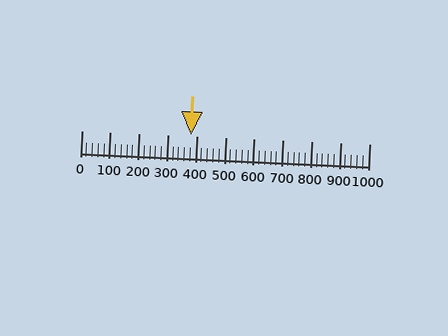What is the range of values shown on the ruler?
The ruler shows values from 0 to 1000.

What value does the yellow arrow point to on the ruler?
The yellow arrow points to approximately 381.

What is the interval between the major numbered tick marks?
The major tick marks are spaced 100 units apart.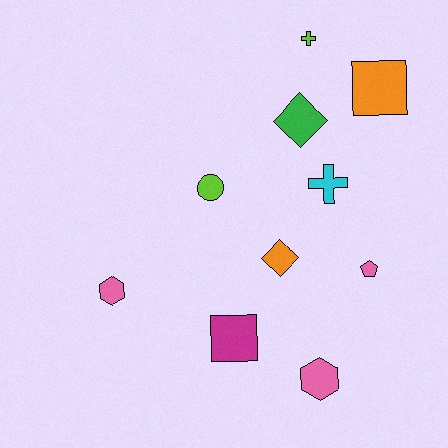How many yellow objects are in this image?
There are no yellow objects.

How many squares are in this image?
There are 2 squares.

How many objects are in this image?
There are 10 objects.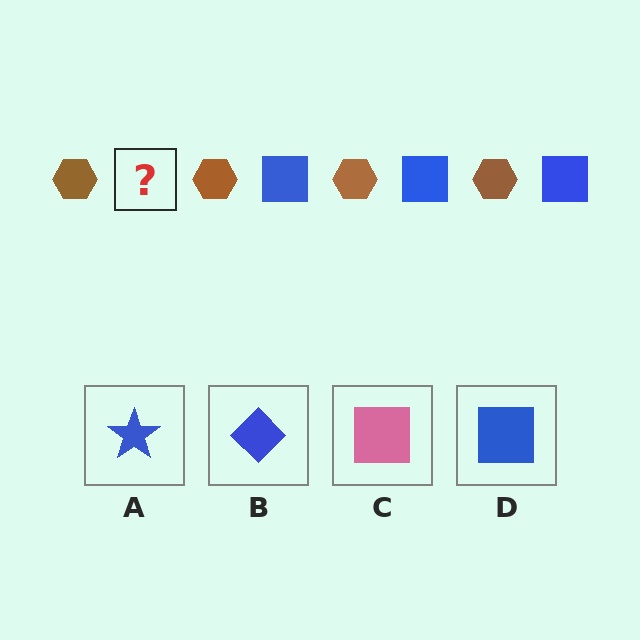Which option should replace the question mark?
Option D.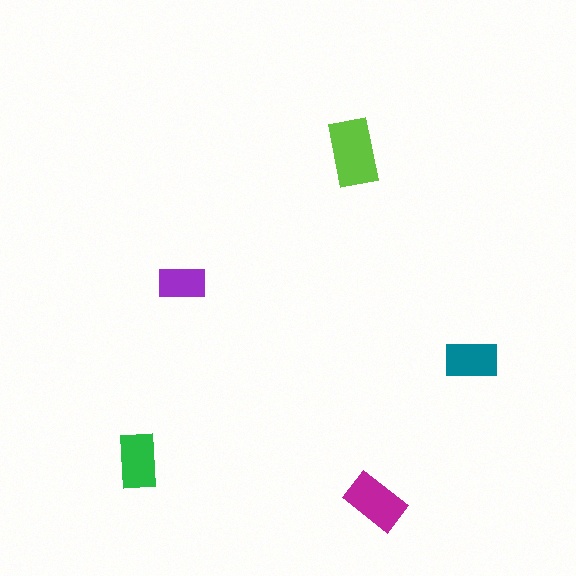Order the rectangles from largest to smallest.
the lime one, the magenta one, the green one, the teal one, the purple one.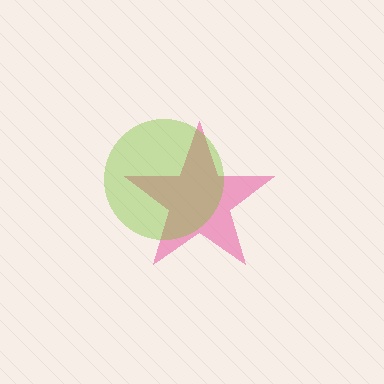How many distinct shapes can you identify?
There are 2 distinct shapes: a pink star, a lime circle.